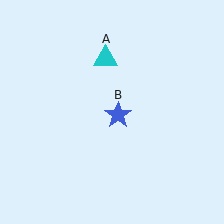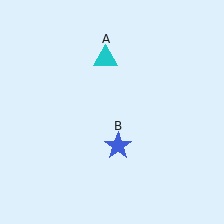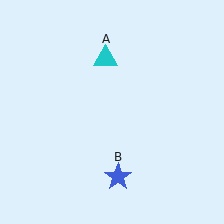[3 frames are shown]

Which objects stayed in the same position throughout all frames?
Cyan triangle (object A) remained stationary.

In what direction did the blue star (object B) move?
The blue star (object B) moved down.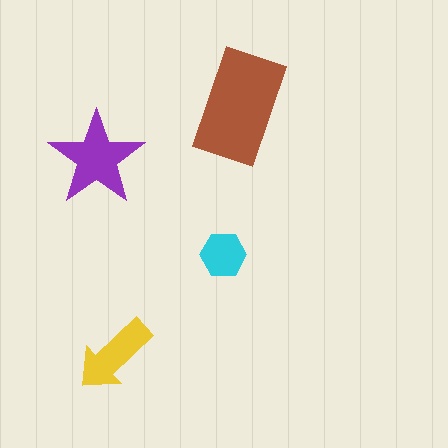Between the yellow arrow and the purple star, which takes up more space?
The purple star.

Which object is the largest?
The brown rectangle.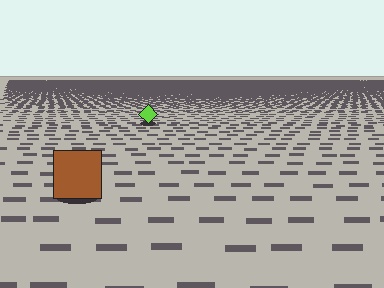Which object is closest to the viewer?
The brown square is closest. The texture marks near it are larger and more spread out.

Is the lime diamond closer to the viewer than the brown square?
No. The brown square is closer — you can tell from the texture gradient: the ground texture is coarser near it.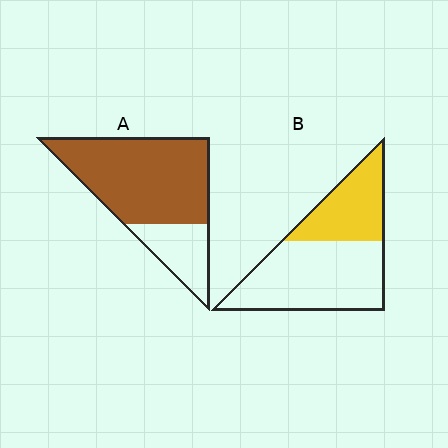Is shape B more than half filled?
No.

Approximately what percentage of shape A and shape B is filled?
A is approximately 75% and B is approximately 35%.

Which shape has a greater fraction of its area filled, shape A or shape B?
Shape A.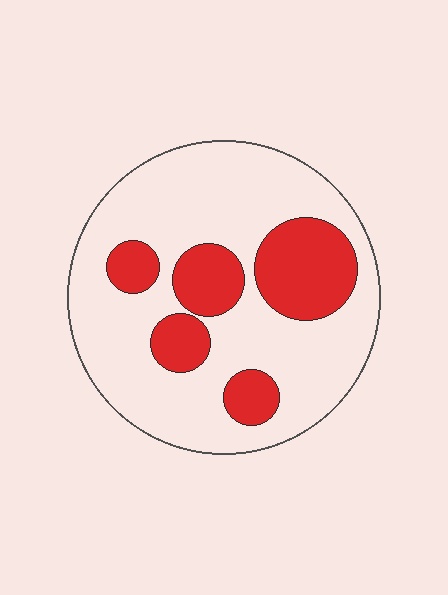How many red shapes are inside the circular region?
5.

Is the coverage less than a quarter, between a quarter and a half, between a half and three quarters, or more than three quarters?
Between a quarter and a half.